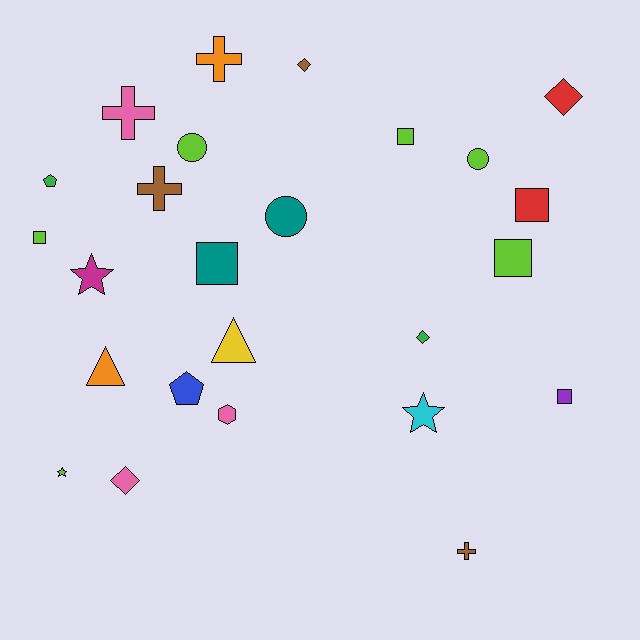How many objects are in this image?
There are 25 objects.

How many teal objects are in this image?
There are 2 teal objects.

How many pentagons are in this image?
There are 2 pentagons.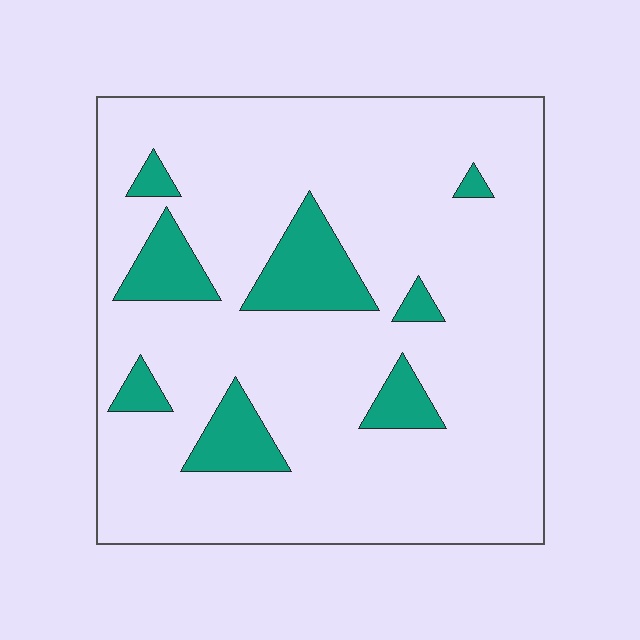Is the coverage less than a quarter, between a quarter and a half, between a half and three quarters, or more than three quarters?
Less than a quarter.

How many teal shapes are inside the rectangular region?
8.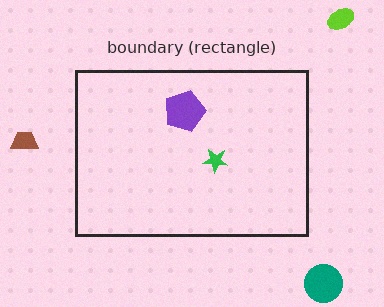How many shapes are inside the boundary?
2 inside, 3 outside.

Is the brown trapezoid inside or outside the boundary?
Outside.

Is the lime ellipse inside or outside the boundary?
Outside.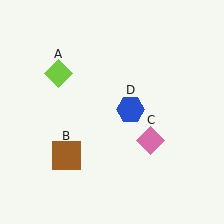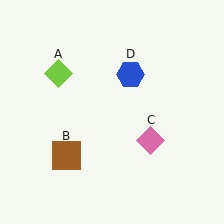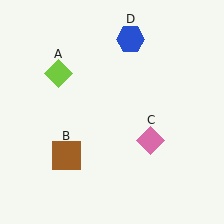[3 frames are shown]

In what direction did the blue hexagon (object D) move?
The blue hexagon (object D) moved up.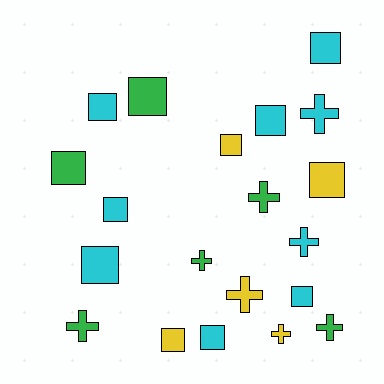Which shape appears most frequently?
Square, with 12 objects.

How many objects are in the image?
There are 20 objects.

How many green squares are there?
There are 2 green squares.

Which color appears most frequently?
Cyan, with 9 objects.